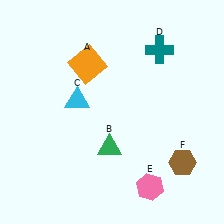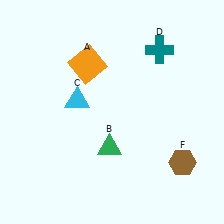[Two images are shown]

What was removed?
The pink hexagon (E) was removed in Image 2.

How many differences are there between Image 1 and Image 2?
There is 1 difference between the two images.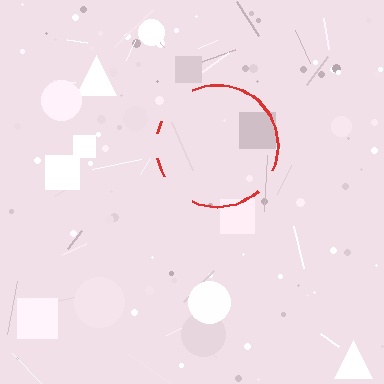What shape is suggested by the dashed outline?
The dashed outline suggests a circle.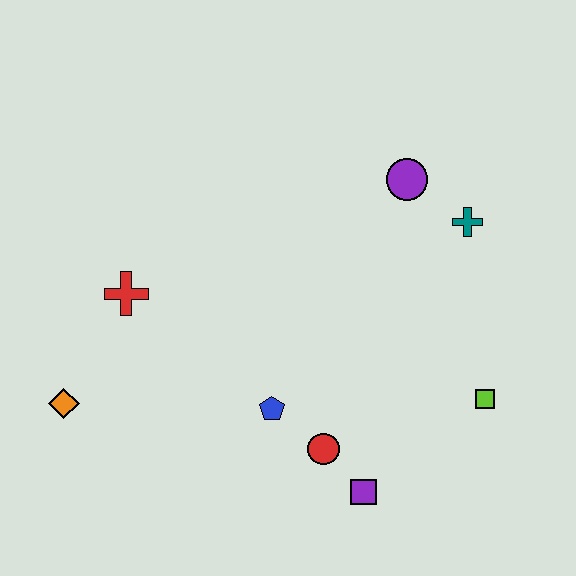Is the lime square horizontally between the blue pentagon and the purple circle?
No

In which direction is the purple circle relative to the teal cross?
The purple circle is to the left of the teal cross.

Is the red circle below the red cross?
Yes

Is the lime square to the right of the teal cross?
Yes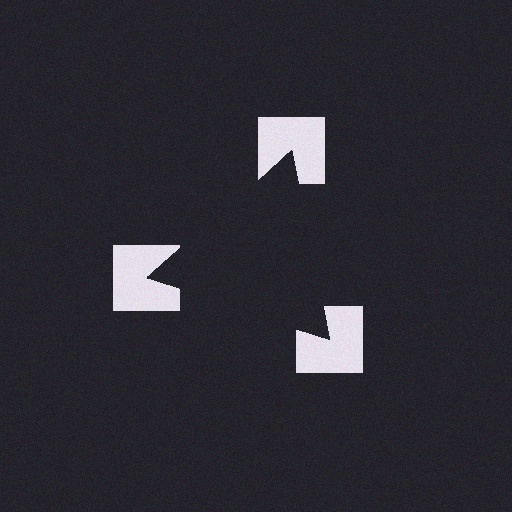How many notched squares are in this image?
There are 3 — one at each vertex of the illusory triangle.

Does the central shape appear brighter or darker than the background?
It typically appears slightly darker than the background, even though no actual brightness change is drawn.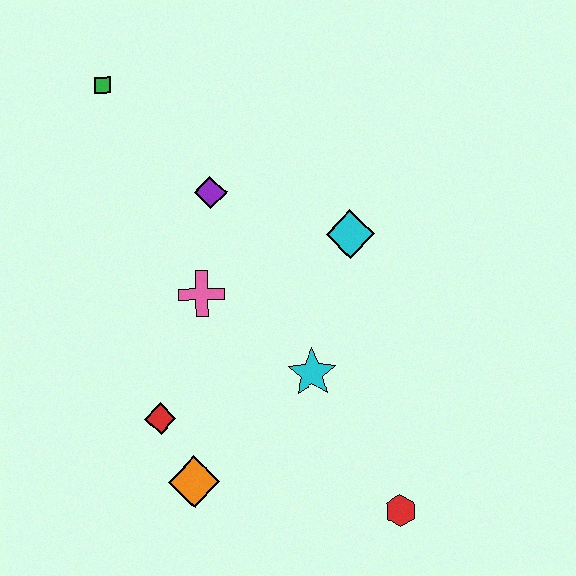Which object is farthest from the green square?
The red hexagon is farthest from the green square.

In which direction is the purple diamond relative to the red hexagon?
The purple diamond is above the red hexagon.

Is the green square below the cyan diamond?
No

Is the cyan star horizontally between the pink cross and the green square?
No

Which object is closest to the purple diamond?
The pink cross is closest to the purple diamond.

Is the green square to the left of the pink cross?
Yes